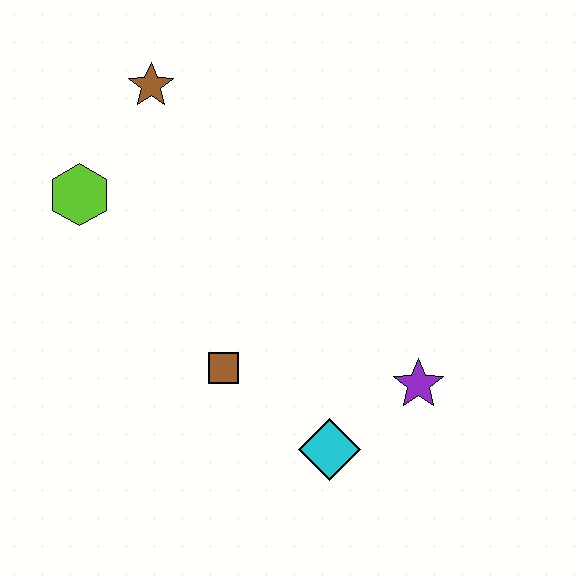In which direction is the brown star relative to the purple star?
The brown star is above the purple star.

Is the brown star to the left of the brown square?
Yes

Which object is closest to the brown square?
The cyan diamond is closest to the brown square.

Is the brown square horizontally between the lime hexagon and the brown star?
No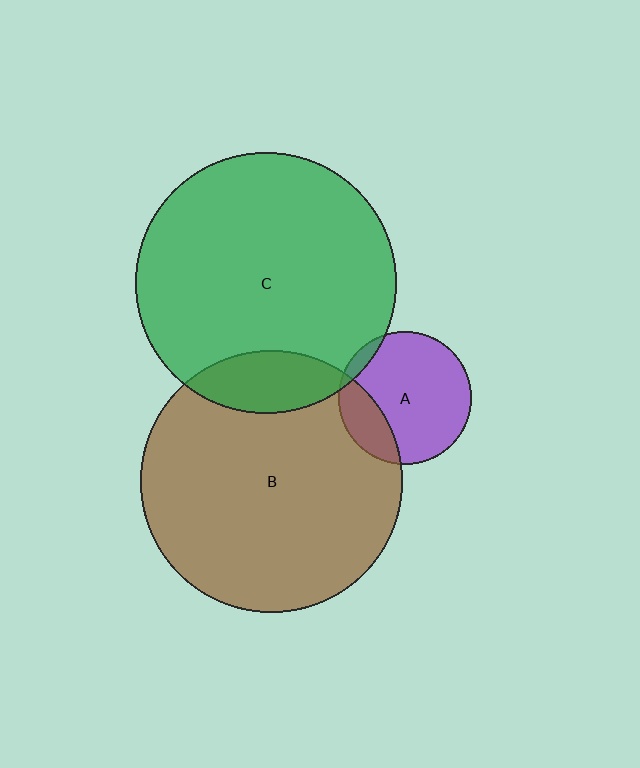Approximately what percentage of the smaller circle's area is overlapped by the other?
Approximately 15%.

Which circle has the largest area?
Circle B (brown).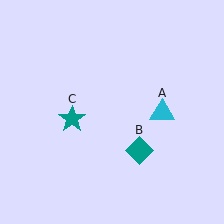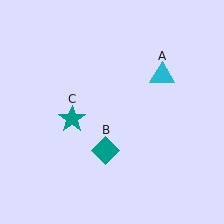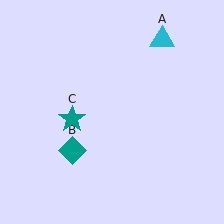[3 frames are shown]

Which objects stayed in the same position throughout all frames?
Teal star (object C) remained stationary.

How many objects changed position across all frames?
2 objects changed position: cyan triangle (object A), teal diamond (object B).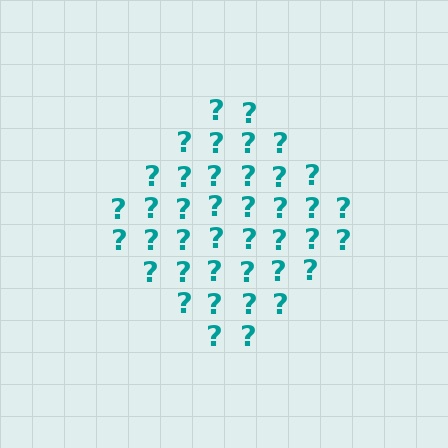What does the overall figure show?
The overall figure shows a diamond.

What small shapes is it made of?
It is made of small question marks.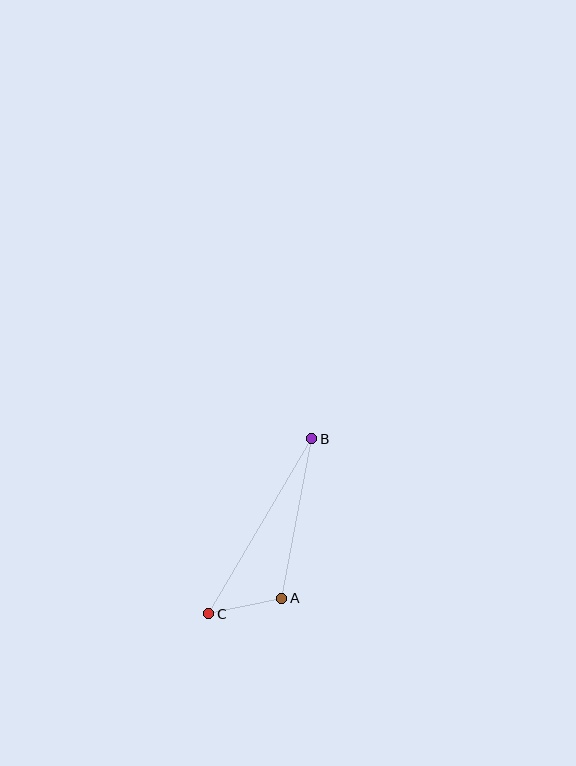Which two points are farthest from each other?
Points B and C are farthest from each other.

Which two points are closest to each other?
Points A and C are closest to each other.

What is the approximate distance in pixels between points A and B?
The distance between A and B is approximately 162 pixels.